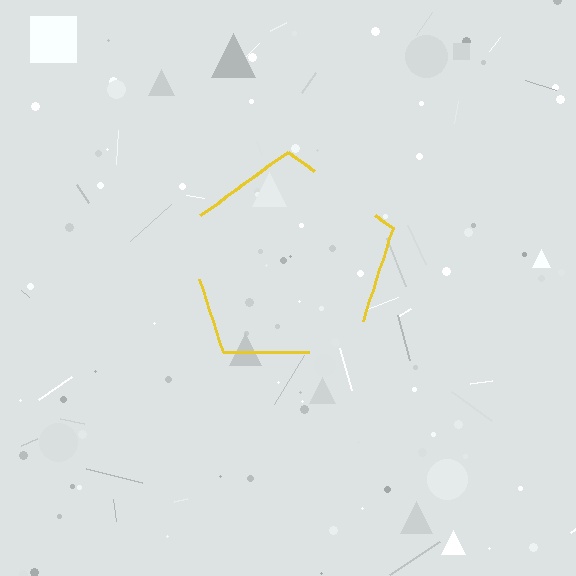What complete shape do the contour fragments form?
The contour fragments form a pentagon.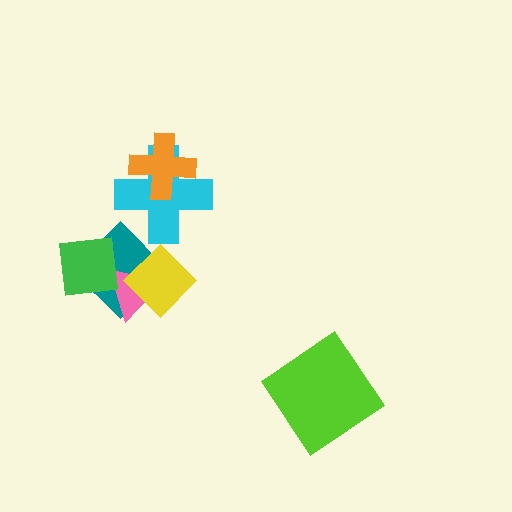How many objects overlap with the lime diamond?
0 objects overlap with the lime diamond.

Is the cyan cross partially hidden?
Yes, it is partially covered by another shape.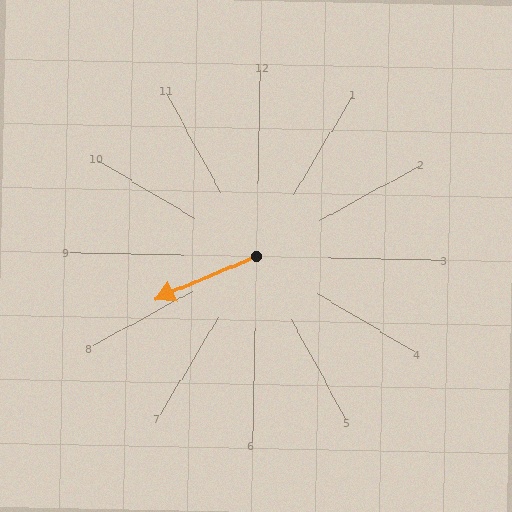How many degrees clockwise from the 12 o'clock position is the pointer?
Approximately 246 degrees.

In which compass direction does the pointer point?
Southwest.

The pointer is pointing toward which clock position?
Roughly 8 o'clock.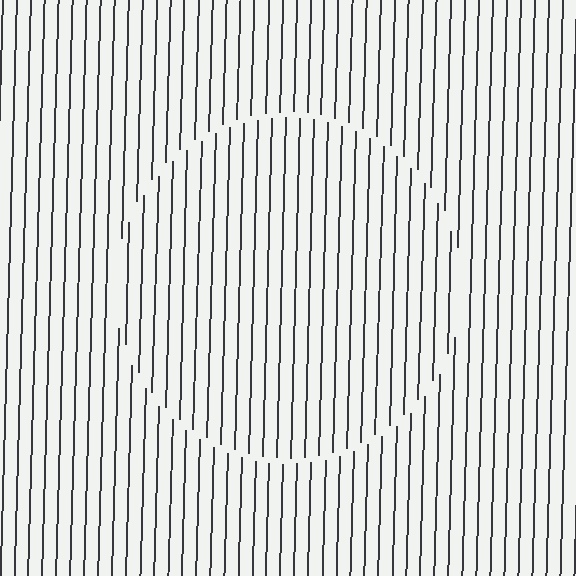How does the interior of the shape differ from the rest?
The interior of the shape contains the same grating, shifted by half a period — the contour is defined by the phase discontinuity where line-ends from the inner and outer gratings abut.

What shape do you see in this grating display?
An illusory circle. The interior of the shape contains the same grating, shifted by half a period — the contour is defined by the phase discontinuity where line-ends from the inner and outer gratings abut.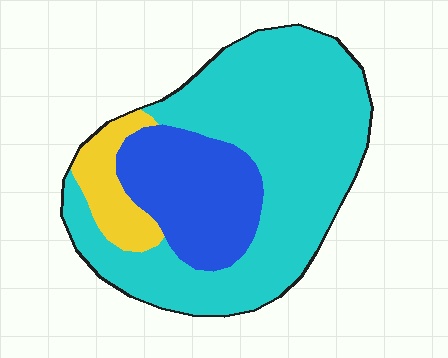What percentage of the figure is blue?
Blue takes up about one quarter (1/4) of the figure.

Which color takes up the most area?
Cyan, at roughly 65%.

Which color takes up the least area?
Yellow, at roughly 10%.